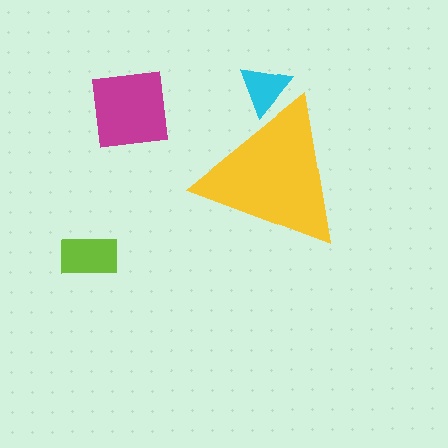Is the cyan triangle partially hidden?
Yes, the cyan triangle is partially hidden behind the yellow triangle.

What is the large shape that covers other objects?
A yellow triangle.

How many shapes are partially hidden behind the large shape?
1 shape is partially hidden.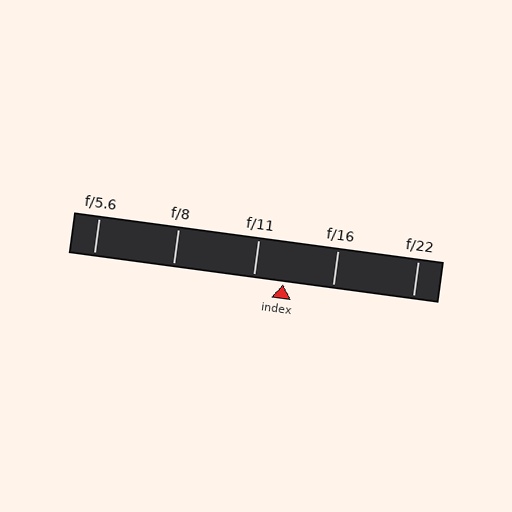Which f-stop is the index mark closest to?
The index mark is closest to f/11.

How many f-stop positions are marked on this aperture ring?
There are 5 f-stop positions marked.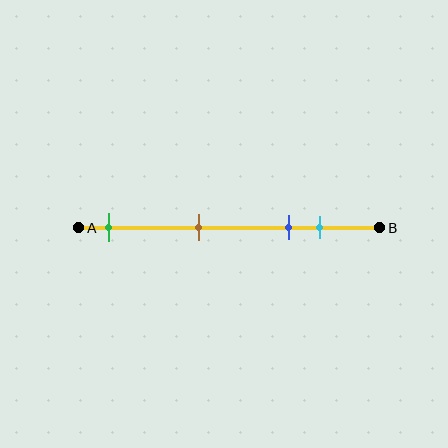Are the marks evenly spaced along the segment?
No, the marks are not evenly spaced.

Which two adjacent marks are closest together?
The blue and cyan marks are the closest adjacent pair.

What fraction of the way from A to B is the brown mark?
The brown mark is approximately 40% (0.4) of the way from A to B.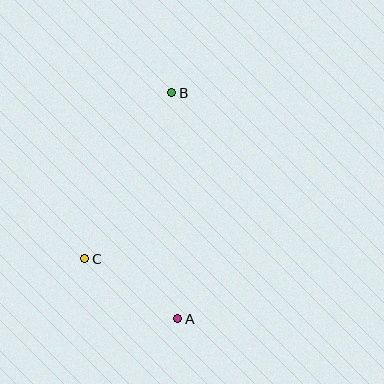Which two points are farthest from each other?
Points A and B are farthest from each other.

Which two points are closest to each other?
Points A and C are closest to each other.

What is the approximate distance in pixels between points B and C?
The distance between B and C is approximately 187 pixels.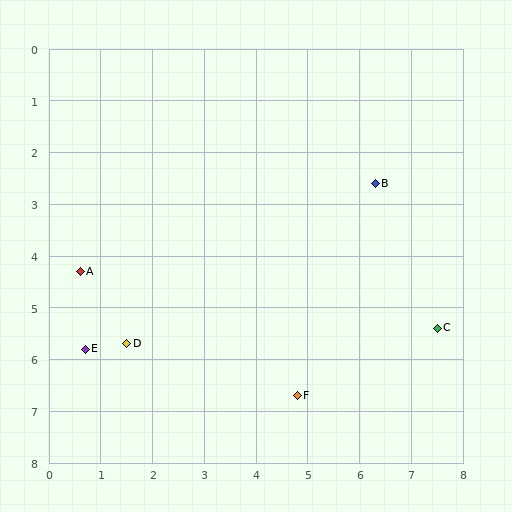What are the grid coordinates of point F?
Point F is at approximately (4.8, 6.7).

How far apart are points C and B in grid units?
Points C and B are about 3.0 grid units apart.